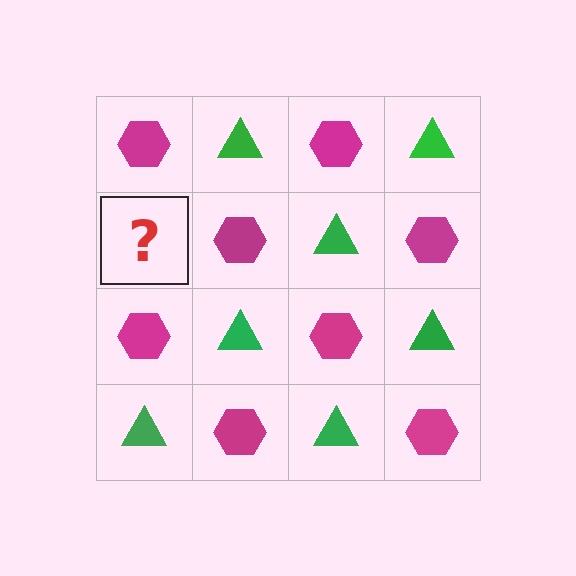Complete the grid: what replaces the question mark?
The question mark should be replaced with a green triangle.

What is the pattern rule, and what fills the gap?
The rule is that it alternates magenta hexagon and green triangle in a checkerboard pattern. The gap should be filled with a green triangle.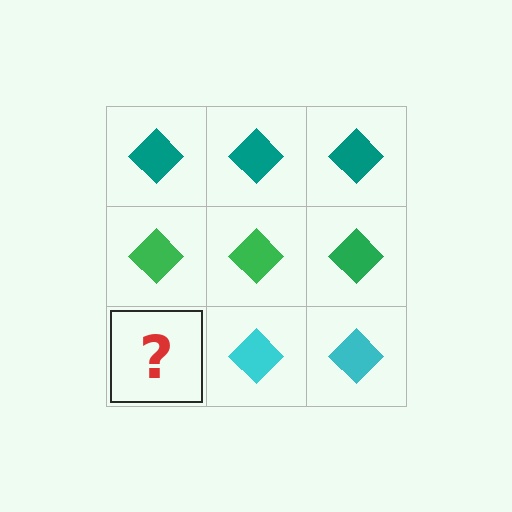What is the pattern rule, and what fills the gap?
The rule is that each row has a consistent color. The gap should be filled with a cyan diamond.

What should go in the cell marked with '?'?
The missing cell should contain a cyan diamond.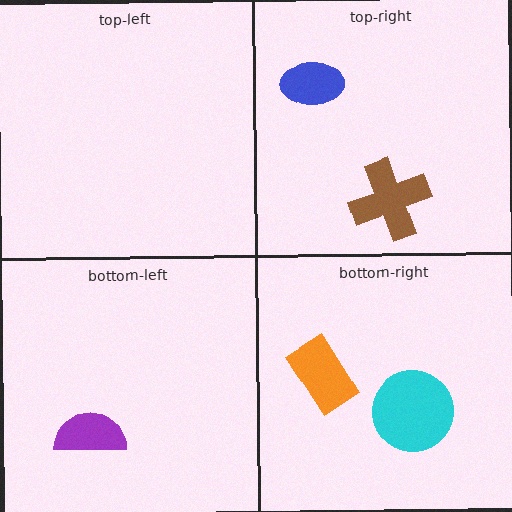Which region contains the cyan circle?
The bottom-right region.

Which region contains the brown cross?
The top-right region.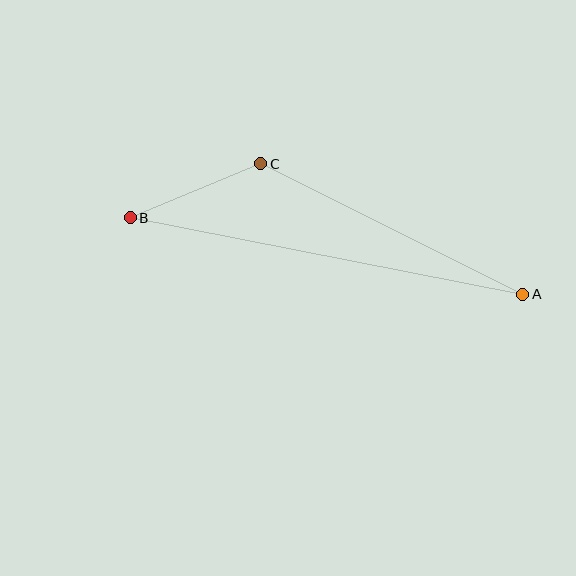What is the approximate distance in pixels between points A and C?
The distance between A and C is approximately 292 pixels.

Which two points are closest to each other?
Points B and C are closest to each other.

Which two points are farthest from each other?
Points A and B are farthest from each other.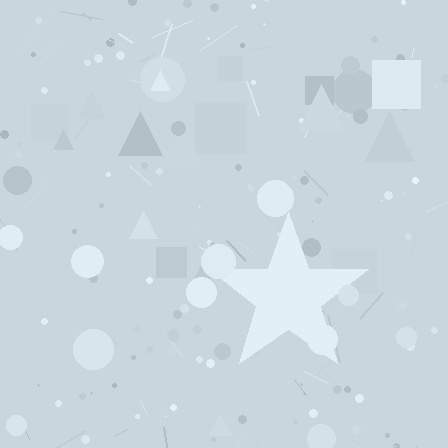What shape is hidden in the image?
A star is hidden in the image.